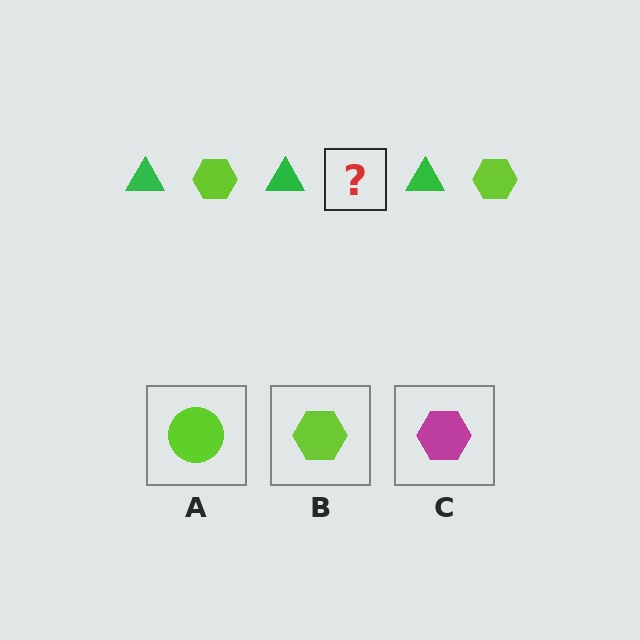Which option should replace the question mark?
Option B.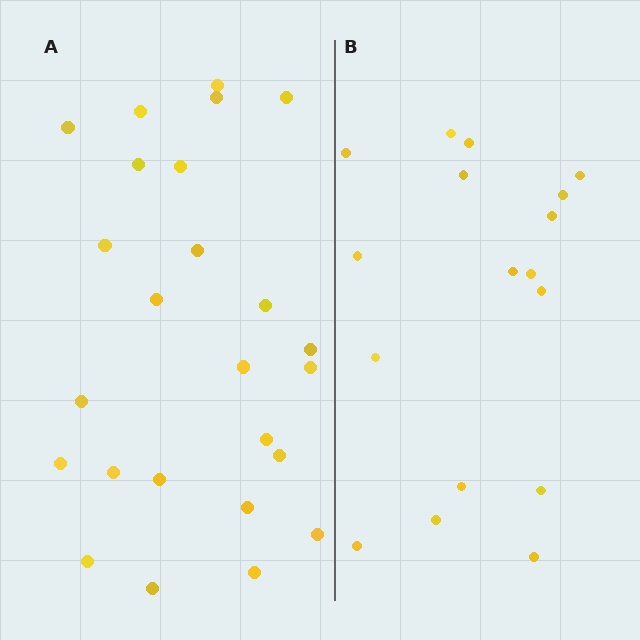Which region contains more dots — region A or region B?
Region A (the left region) has more dots.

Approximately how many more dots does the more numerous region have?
Region A has roughly 8 or so more dots than region B.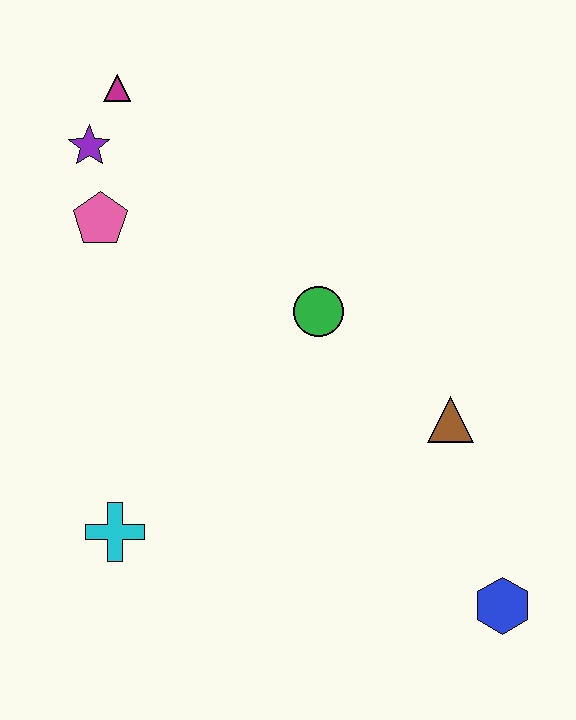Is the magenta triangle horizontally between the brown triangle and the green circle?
No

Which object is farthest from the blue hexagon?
The magenta triangle is farthest from the blue hexagon.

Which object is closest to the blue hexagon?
The brown triangle is closest to the blue hexagon.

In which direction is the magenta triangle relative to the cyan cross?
The magenta triangle is above the cyan cross.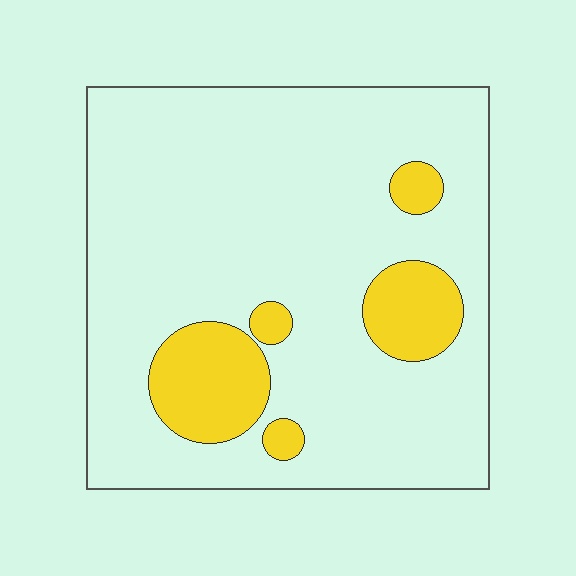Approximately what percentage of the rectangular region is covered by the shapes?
Approximately 15%.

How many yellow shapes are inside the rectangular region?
5.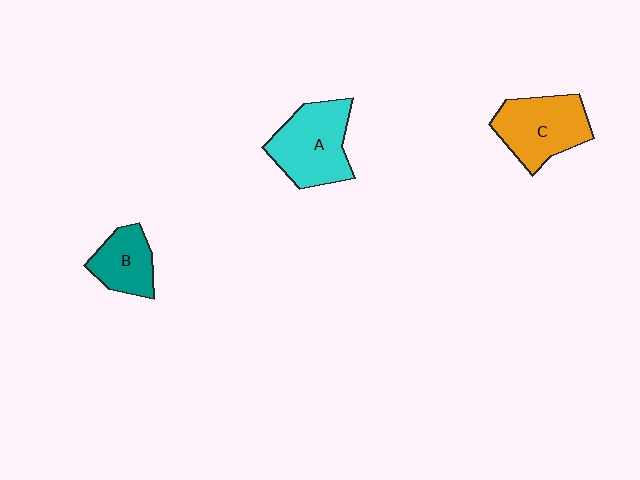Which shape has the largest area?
Shape A (cyan).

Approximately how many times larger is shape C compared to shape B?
Approximately 1.5 times.